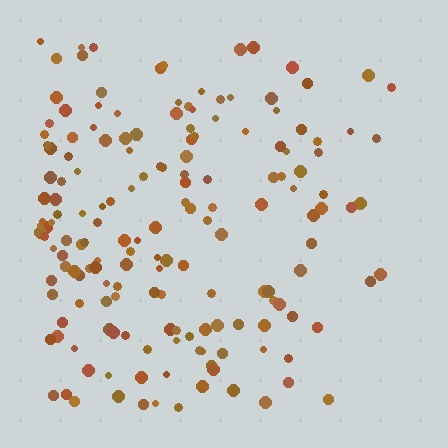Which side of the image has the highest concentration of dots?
The left.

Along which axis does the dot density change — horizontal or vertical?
Horizontal.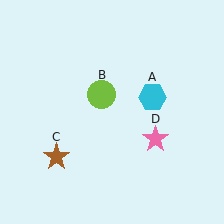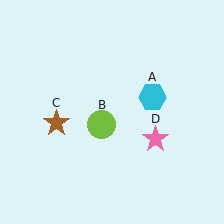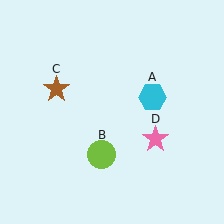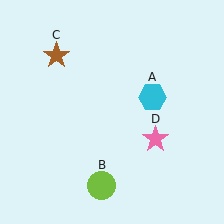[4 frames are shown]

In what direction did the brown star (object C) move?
The brown star (object C) moved up.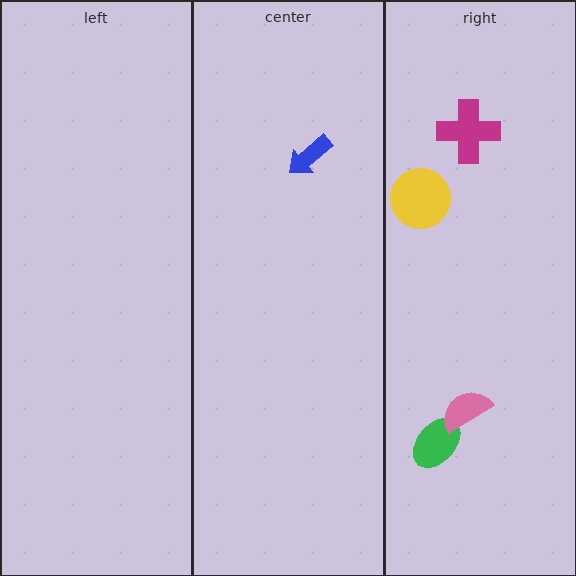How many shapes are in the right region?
4.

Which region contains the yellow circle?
The right region.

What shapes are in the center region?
The blue arrow.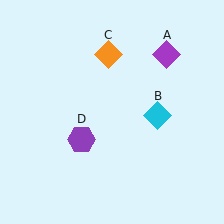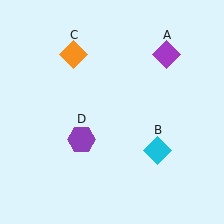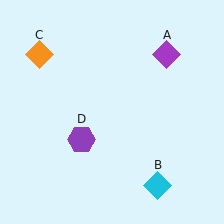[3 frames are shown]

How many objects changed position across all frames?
2 objects changed position: cyan diamond (object B), orange diamond (object C).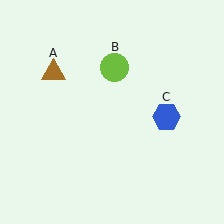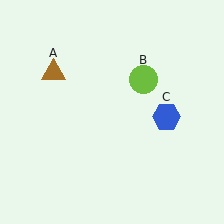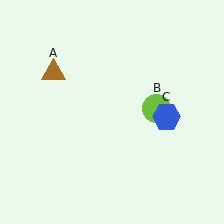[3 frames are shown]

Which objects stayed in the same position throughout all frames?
Brown triangle (object A) and blue hexagon (object C) remained stationary.